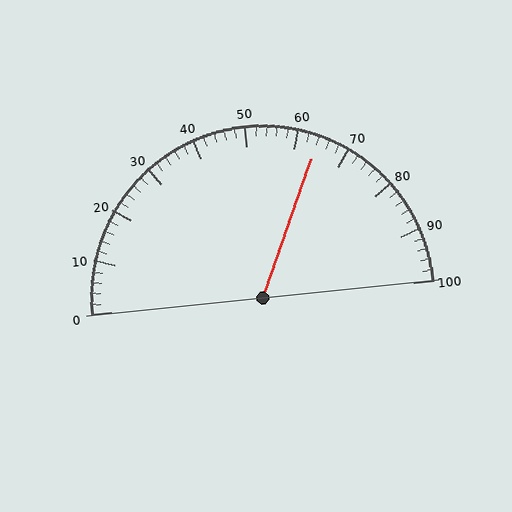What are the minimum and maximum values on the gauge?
The gauge ranges from 0 to 100.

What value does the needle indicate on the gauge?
The needle indicates approximately 64.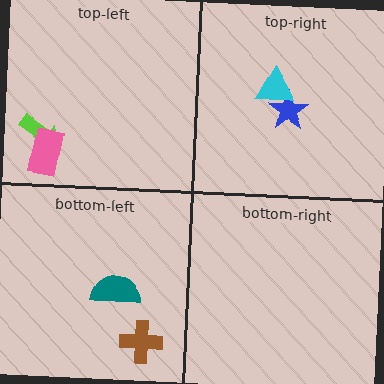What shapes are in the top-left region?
The lime arrow, the pink rectangle.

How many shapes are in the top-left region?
2.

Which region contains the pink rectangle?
The top-left region.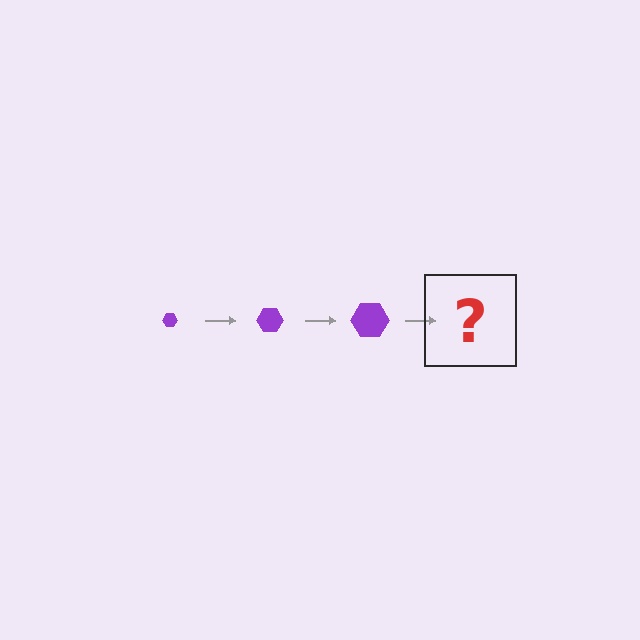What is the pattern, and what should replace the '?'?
The pattern is that the hexagon gets progressively larger each step. The '?' should be a purple hexagon, larger than the previous one.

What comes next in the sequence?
The next element should be a purple hexagon, larger than the previous one.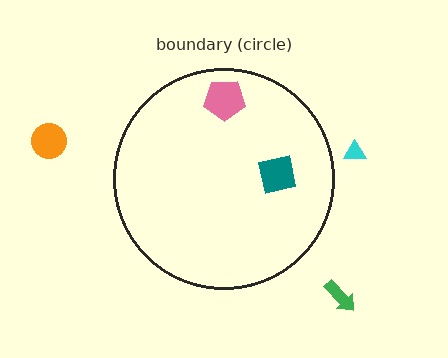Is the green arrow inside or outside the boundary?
Outside.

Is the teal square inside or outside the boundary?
Inside.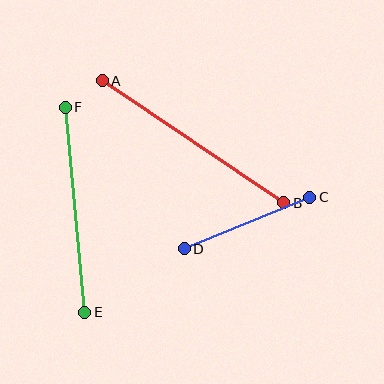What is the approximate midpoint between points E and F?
The midpoint is at approximately (75, 210) pixels.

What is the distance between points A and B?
The distance is approximately 219 pixels.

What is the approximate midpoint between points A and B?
The midpoint is at approximately (193, 142) pixels.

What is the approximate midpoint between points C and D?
The midpoint is at approximately (247, 223) pixels.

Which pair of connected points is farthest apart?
Points A and B are farthest apart.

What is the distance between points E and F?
The distance is approximately 206 pixels.